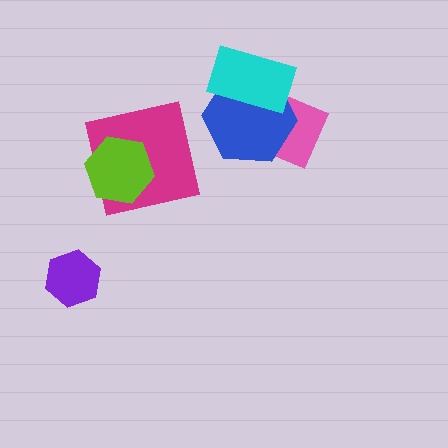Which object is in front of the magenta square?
The lime hexagon is in front of the magenta square.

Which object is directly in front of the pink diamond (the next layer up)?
The blue hexagon is directly in front of the pink diamond.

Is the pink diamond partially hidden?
Yes, it is partially covered by another shape.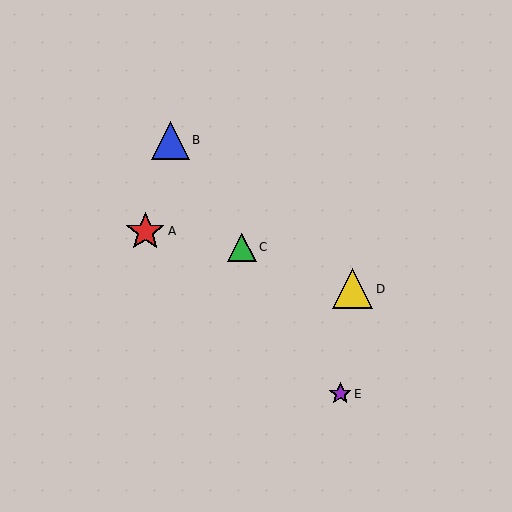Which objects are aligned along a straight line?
Objects B, C, E are aligned along a straight line.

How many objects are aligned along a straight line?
3 objects (B, C, E) are aligned along a straight line.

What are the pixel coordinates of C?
Object C is at (242, 247).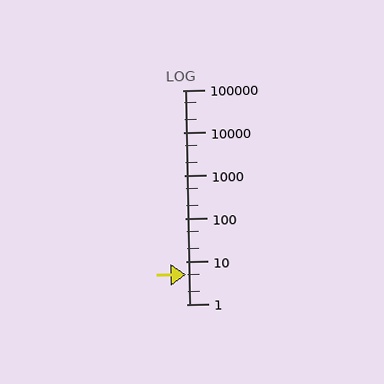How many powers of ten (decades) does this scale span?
The scale spans 5 decades, from 1 to 100000.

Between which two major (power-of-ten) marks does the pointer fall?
The pointer is between 1 and 10.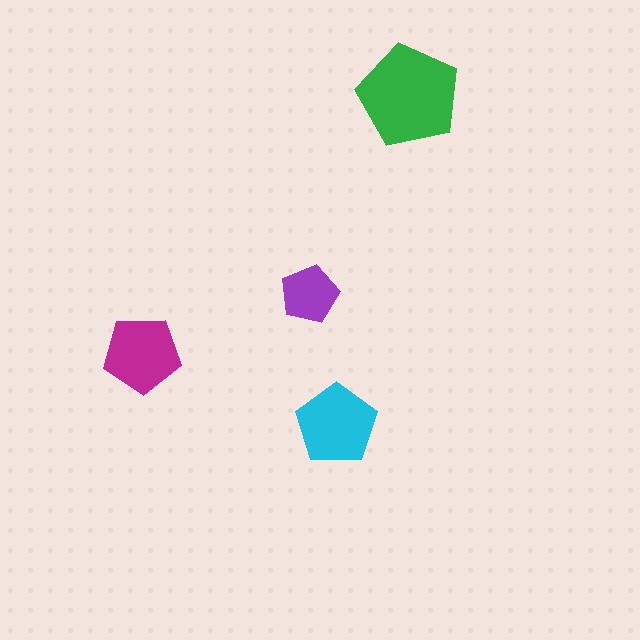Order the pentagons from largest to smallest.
the green one, the cyan one, the magenta one, the purple one.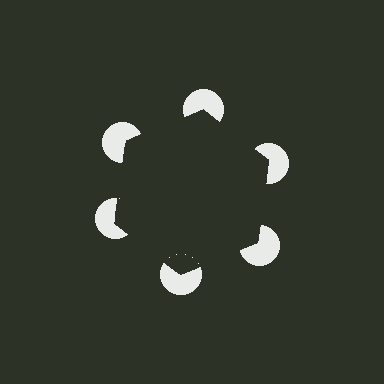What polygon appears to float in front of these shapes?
An illusory hexagon — its edges are inferred from the aligned wedge cuts in the pac-man discs, not physically drawn.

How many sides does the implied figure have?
6 sides.